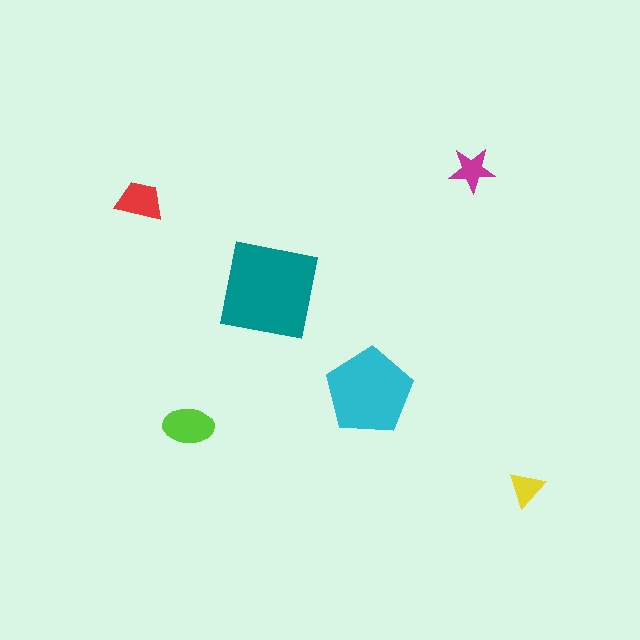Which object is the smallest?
The yellow triangle.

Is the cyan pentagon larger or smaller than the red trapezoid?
Larger.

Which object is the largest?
The teal square.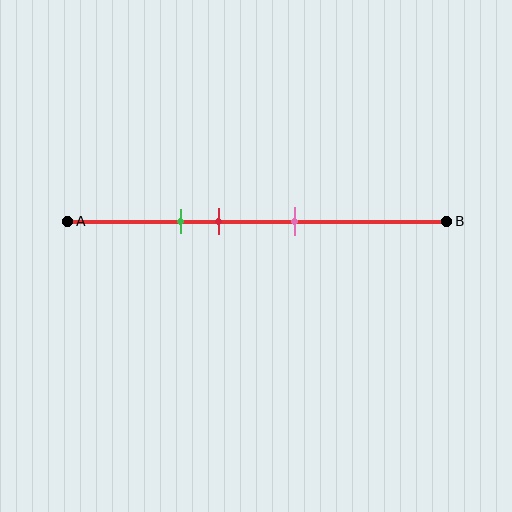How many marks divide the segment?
There are 3 marks dividing the segment.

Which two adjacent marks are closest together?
The green and red marks are the closest adjacent pair.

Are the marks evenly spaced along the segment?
Yes, the marks are approximately evenly spaced.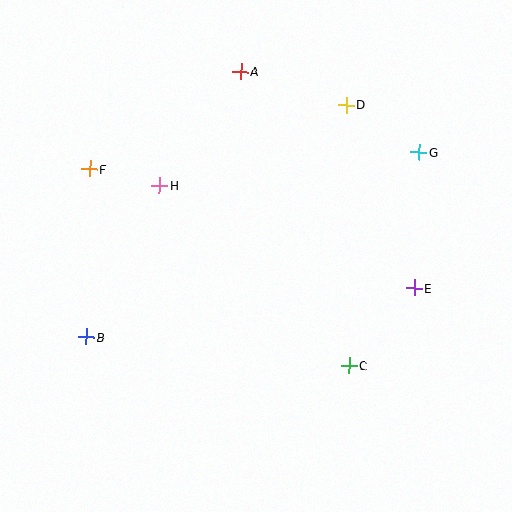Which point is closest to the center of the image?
Point H at (160, 186) is closest to the center.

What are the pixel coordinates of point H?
Point H is at (160, 186).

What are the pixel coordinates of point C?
Point C is at (349, 365).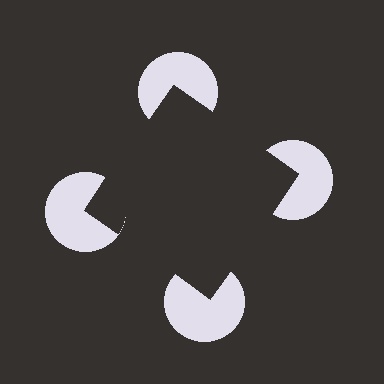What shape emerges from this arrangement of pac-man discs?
An illusory square — its edges are inferred from the aligned wedge cuts in the pac-man discs, not physically drawn.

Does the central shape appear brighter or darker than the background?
It typically appears slightly darker than the background, even though no actual brightness change is drawn.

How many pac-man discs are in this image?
There are 4 — one at each vertex of the illusory square.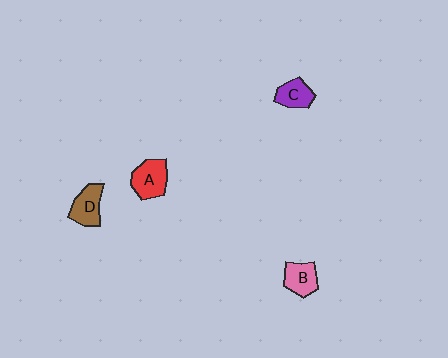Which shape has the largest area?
Shape A (red).